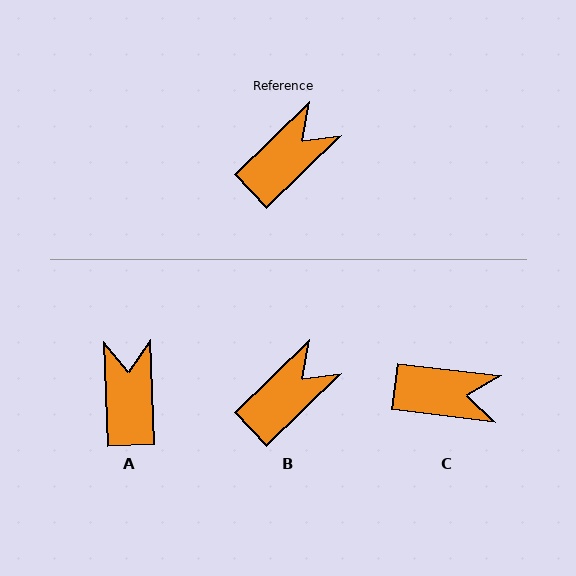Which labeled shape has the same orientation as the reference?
B.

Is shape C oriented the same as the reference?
No, it is off by about 51 degrees.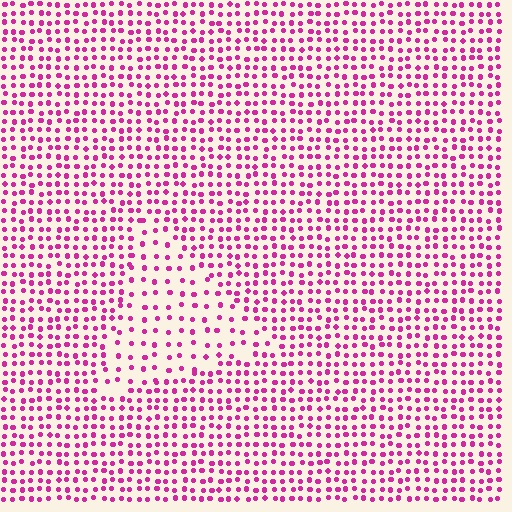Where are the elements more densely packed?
The elements are more densely packed outside the triangle boundary.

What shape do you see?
I see a triangle.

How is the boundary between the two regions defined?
The boundary is defined by a change in element density (approximately 1.9x ratio). All elements are the same color, size, and shape.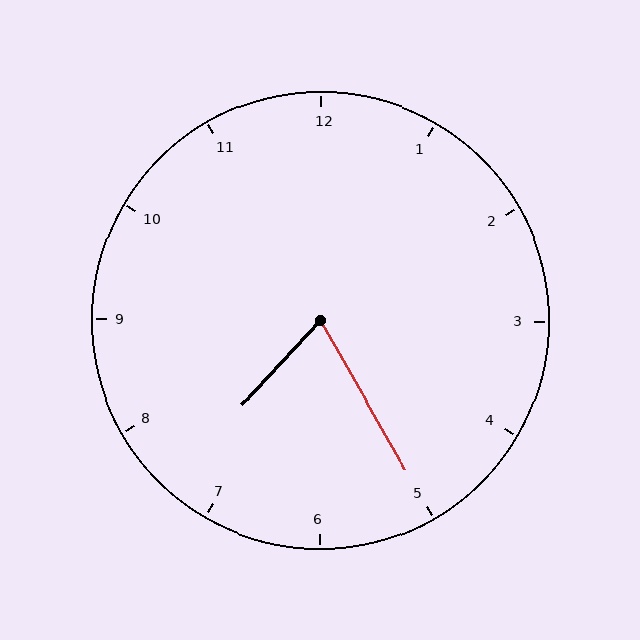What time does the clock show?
7:25.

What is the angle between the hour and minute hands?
Approximately 72 degrees.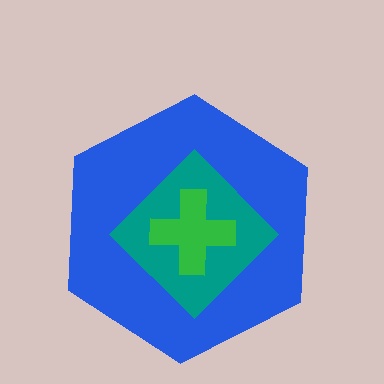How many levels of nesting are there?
3.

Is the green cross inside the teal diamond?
Yes.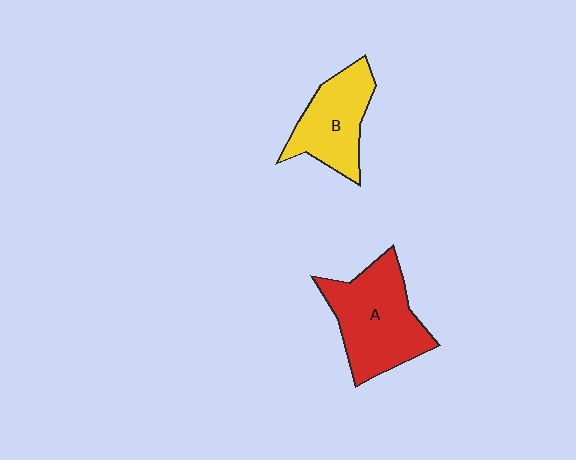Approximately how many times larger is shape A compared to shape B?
Approximately 1.3 times.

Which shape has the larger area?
Shape A (red).